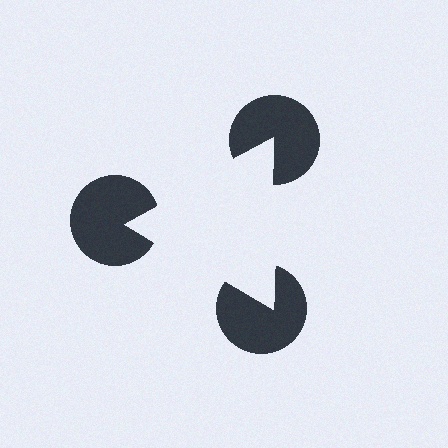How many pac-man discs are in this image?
There are 3 — one at each vertex of the illusory triangle.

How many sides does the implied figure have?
3 sides.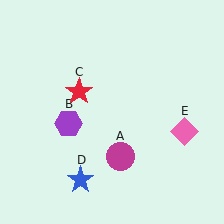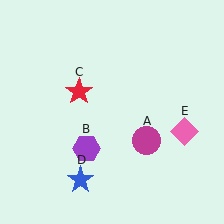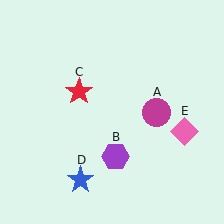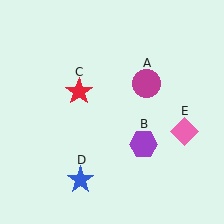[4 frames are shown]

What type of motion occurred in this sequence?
The magenta circle (object A), purple hexagon (object B) rotated counterclockwise around the center of the scene.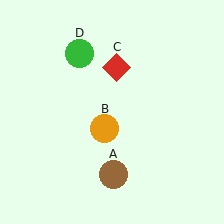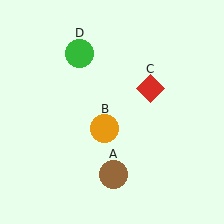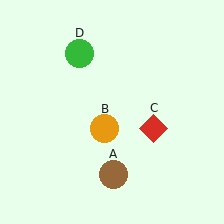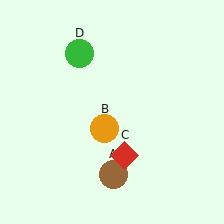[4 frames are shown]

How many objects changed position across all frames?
1 object changed position: red diamond (object C).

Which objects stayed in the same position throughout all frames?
Brown circle (object A) and orange circle (object B) and green circle (object D) remained stationary.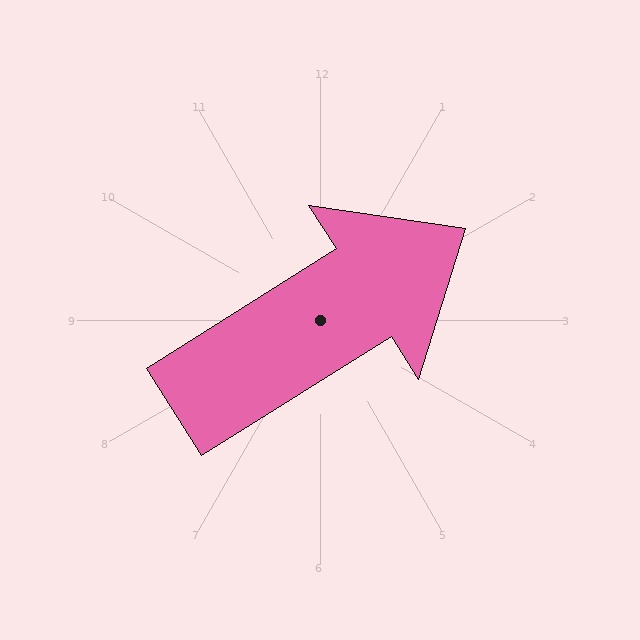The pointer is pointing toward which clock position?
Roughly 2 o'clock.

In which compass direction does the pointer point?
Northeast.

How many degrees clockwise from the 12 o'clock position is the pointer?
Approximately 58 degrees.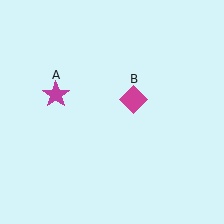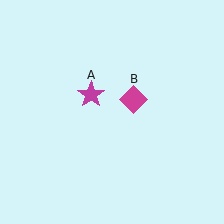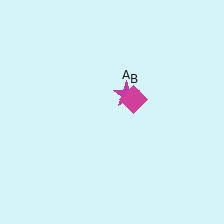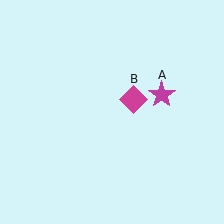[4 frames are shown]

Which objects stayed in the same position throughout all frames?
Magenta diamond (object B) remained stationary.